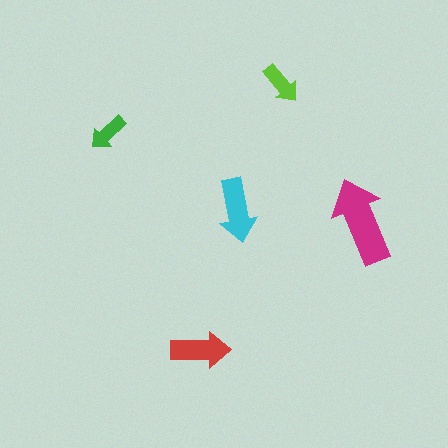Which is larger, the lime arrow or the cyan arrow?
The cyan one.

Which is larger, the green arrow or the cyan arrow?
The cyan one.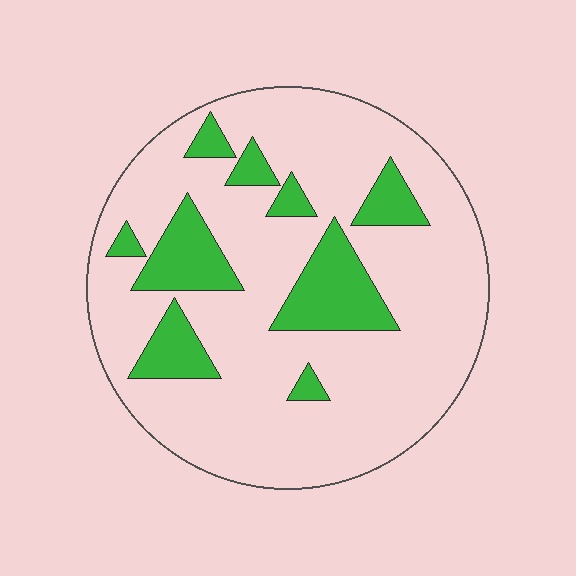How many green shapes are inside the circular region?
9.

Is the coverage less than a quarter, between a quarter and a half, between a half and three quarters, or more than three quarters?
Less than a quarter.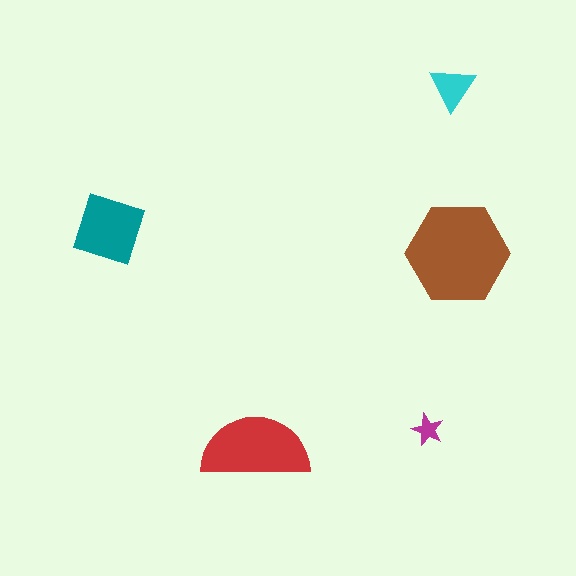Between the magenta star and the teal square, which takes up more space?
The teal square.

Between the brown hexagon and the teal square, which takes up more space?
The brown hexagon.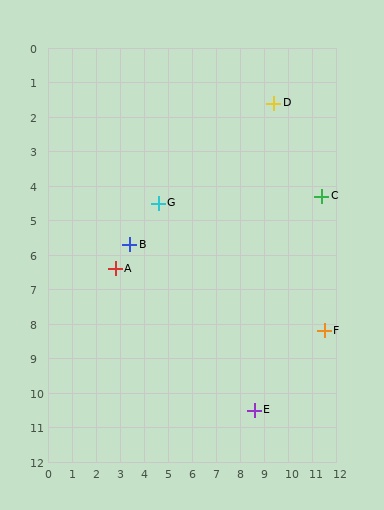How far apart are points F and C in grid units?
Points F and C are about 3.9 grid units apart.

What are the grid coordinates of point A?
Point A is at approximately (2.8, 6.4).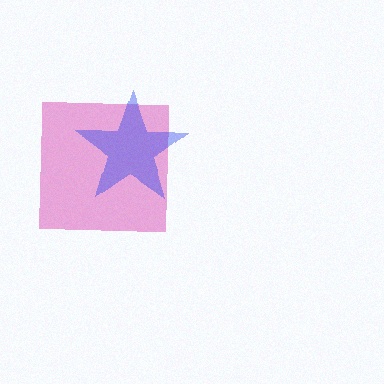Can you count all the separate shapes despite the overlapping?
Yes, there are 2 separate shapes.